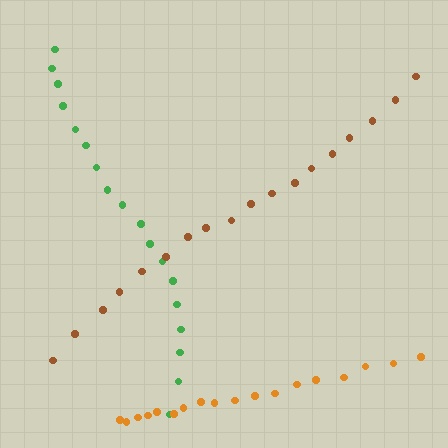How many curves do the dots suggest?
There are 3 distinct paths.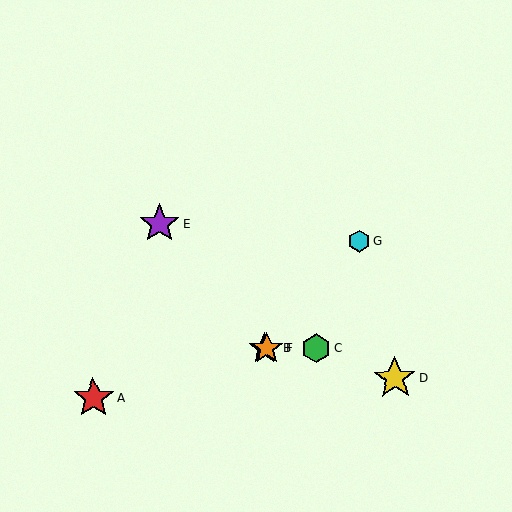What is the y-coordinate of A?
Object A is at y≈398.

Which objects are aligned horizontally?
Objects B, C, F are aligned horizontally.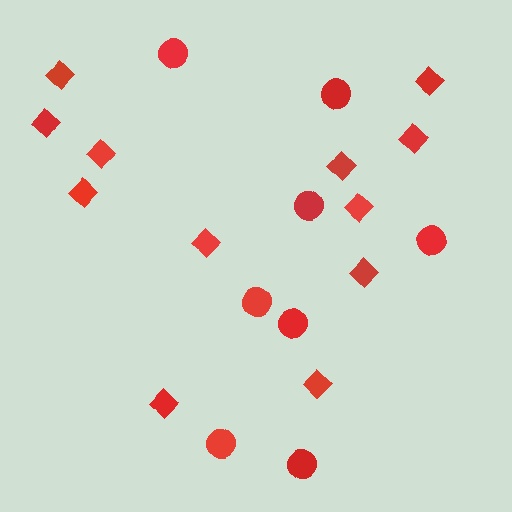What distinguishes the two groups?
There are 2 groups: one group of diamonds (12) and one group of circles (8).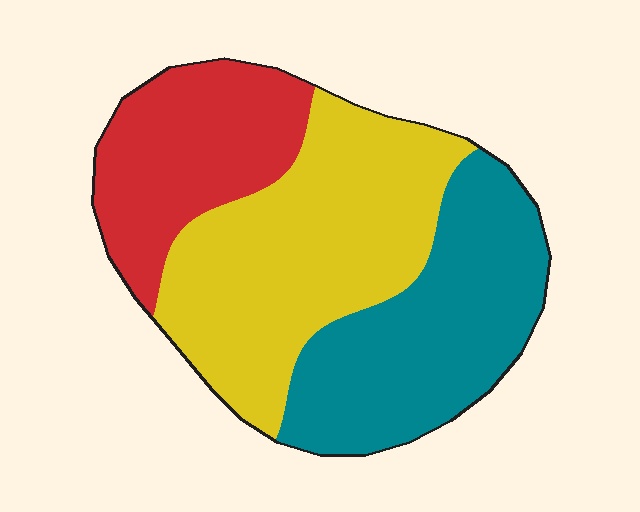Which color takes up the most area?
Yellow, at roughly 40%.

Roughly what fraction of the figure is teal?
Teal covers roughly 35% of the figure.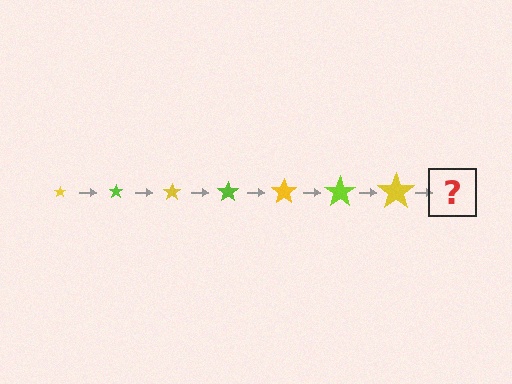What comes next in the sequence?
The next element should be a lime star, larger than the previous one.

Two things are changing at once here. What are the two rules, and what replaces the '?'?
The two rules are that the star grows larger each step and the color cycles through yellow and lime. The '?' should be a lime star, larger than the previous one.